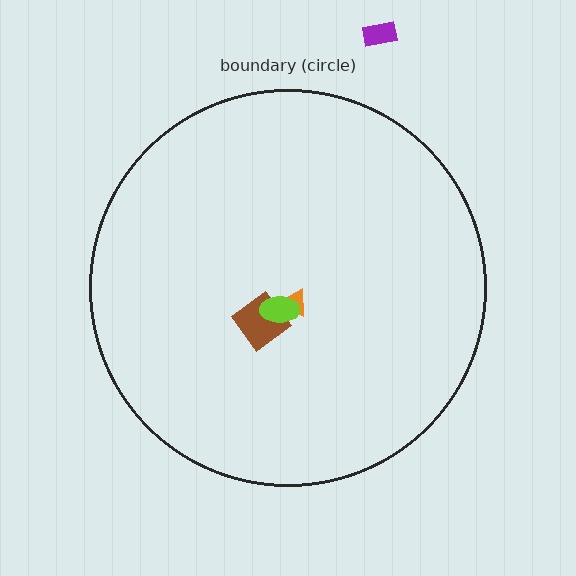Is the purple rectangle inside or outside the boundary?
Outside.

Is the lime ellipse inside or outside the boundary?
Inside.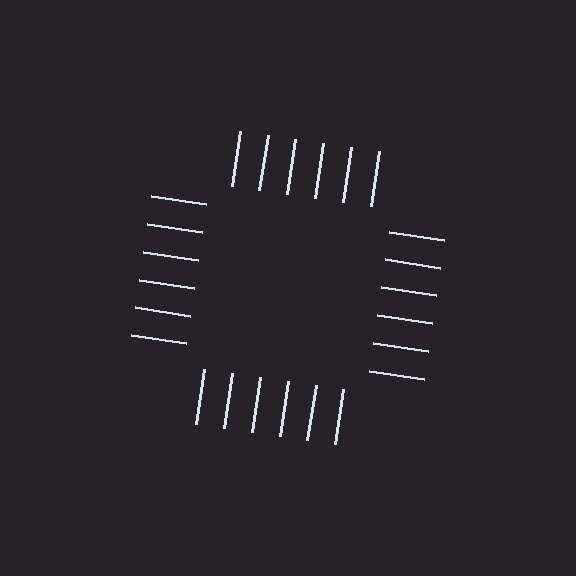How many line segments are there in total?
24 — 6 along each of the 4 edges.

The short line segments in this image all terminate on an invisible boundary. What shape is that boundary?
An illusory square — the line segments terminate on its edges but no continuous stroke is drawn.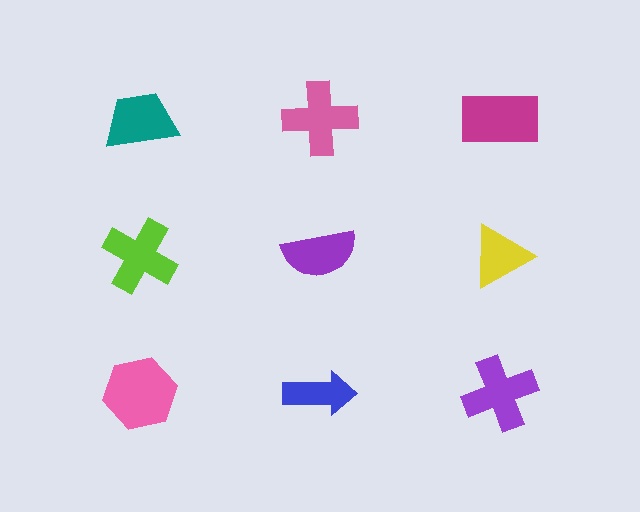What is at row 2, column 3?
A yellow triangle.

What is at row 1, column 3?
A magenta rectangle.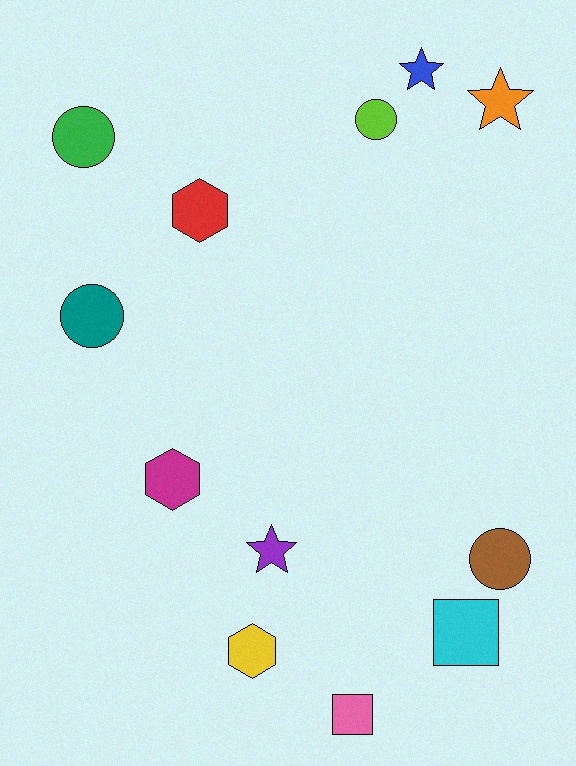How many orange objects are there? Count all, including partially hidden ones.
There is 1 orange object.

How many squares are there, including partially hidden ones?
There are 2 squares.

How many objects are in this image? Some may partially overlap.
There are 12 objects.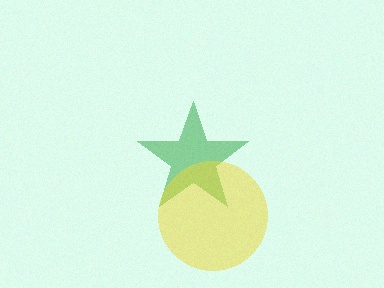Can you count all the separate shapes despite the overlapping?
Yes, there are 2 separate shapes.